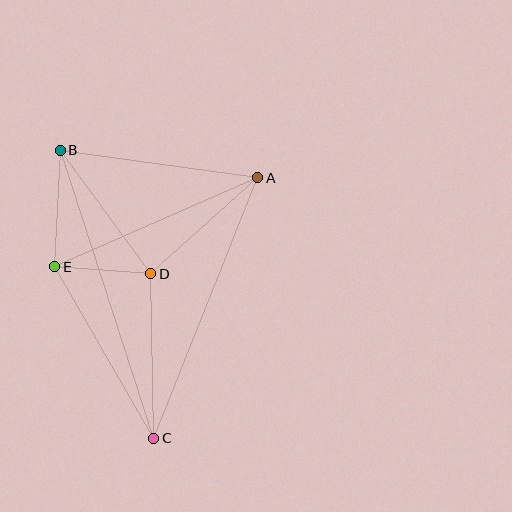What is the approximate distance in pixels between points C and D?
The distance between C and D is approximately 164 pixels.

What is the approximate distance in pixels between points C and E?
The distance between C and E is approximately 198 pixels.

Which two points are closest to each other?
Points D and E are closest to each other.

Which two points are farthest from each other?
Points B and C are farthest from each other.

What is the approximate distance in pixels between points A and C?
The distance between A and C is approximately 281 pixels.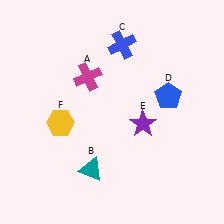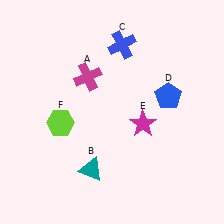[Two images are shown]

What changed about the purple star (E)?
In Image 1, E is purple. In Image 2, it changed to magenta.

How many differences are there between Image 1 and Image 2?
There are 2 differences between the two images.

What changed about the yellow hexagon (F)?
In Image 1, F is yellow. In Image 2, it changed to lime.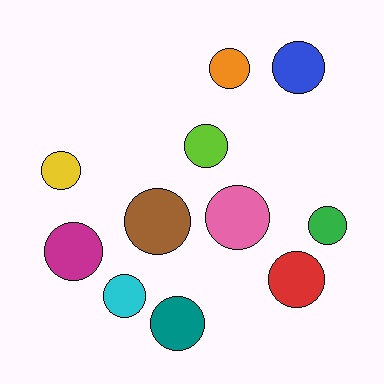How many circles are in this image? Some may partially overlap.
There are 11 circles.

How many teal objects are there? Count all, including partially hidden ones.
There is 1 teal object.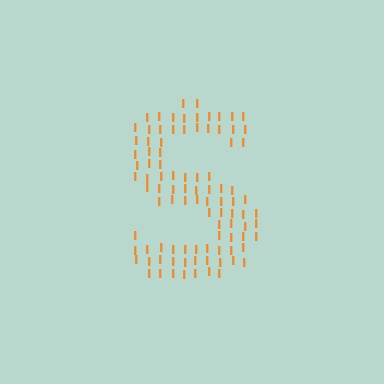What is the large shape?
The large shape is the letter S.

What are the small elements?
The small elements are letter I's.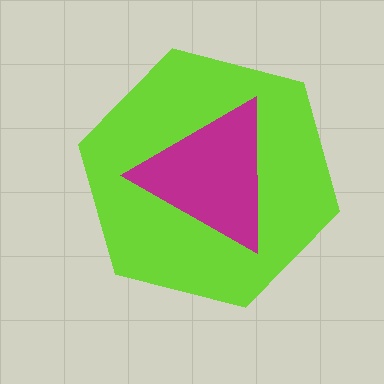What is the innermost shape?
The magenta triangle.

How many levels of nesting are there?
2.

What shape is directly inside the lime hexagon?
The magenta triangle.